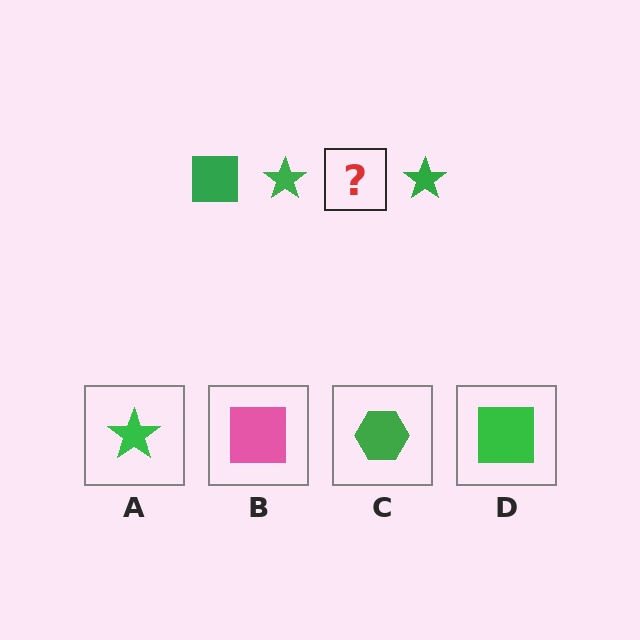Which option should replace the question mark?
Option D.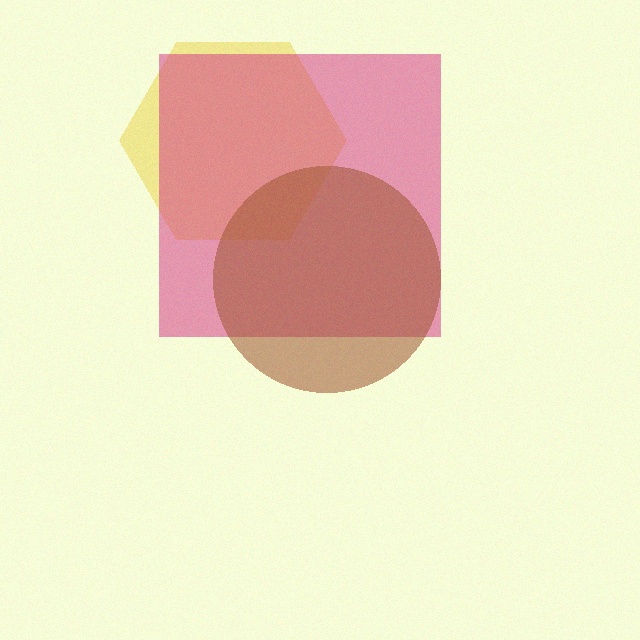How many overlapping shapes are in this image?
There are 3 overlapping shapes in the image.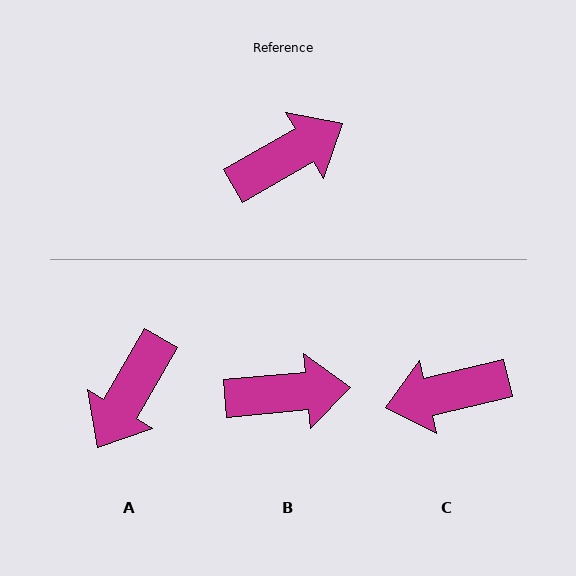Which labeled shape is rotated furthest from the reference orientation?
C, about 164 degrees away.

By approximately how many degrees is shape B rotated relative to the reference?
Approximately 25 degrees clockwise.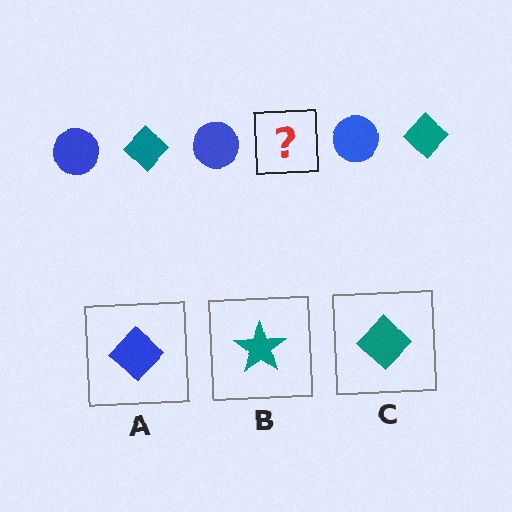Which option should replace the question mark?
Option C.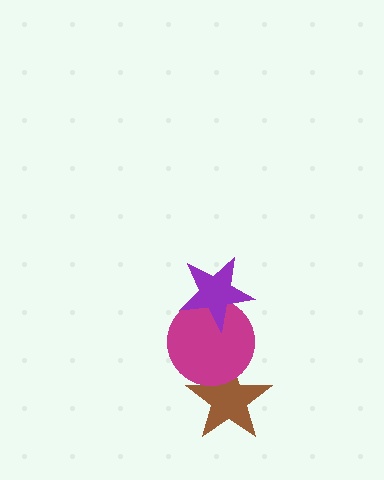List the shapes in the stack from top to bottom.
From top to bottom: the purple star, the magenta circle, the brown star.